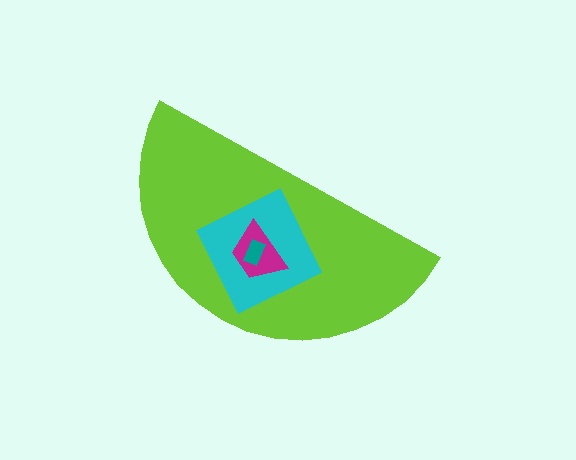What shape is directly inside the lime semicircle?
The cyan square.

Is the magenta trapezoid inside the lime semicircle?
Yes.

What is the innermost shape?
The teal rectangle.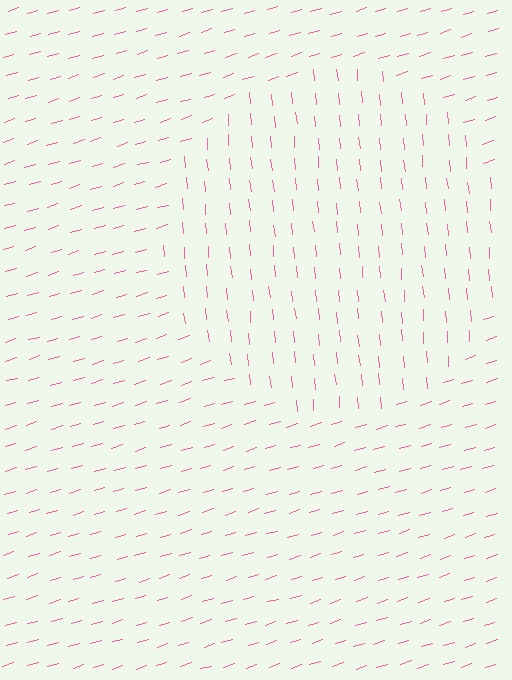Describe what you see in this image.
The image is filled with small pink line segments. A circle region in the image has lines oriented differently from the surrounding lines, creating a visible texture boundary.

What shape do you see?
I see a circle.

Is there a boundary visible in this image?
Yes, there is a texture boundary formed by a change in line orientation.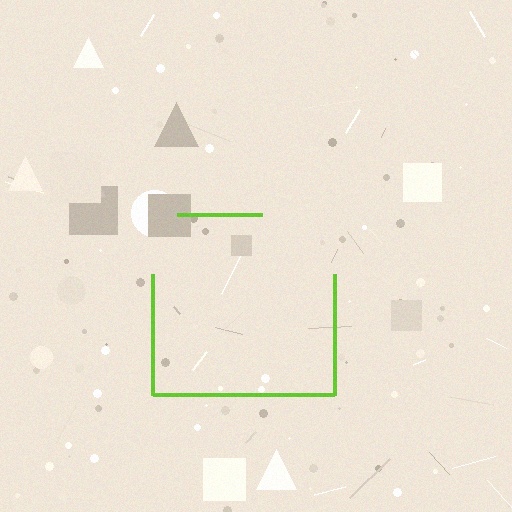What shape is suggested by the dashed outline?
The dashed outline suggests a square.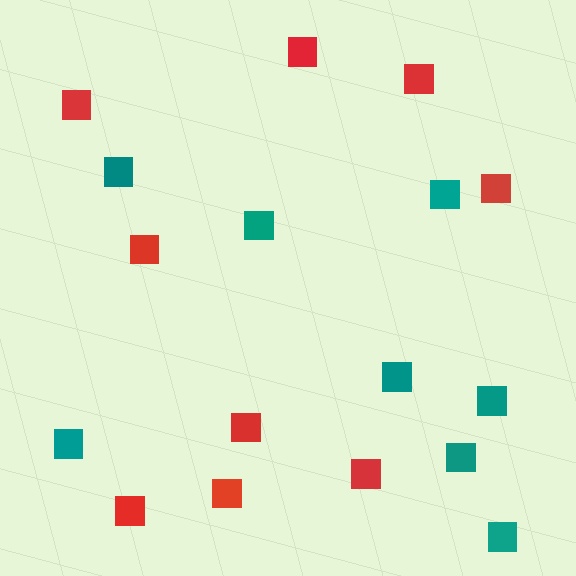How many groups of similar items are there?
There are 2 groups: one group of teal squares (8) and one group of red squares (9).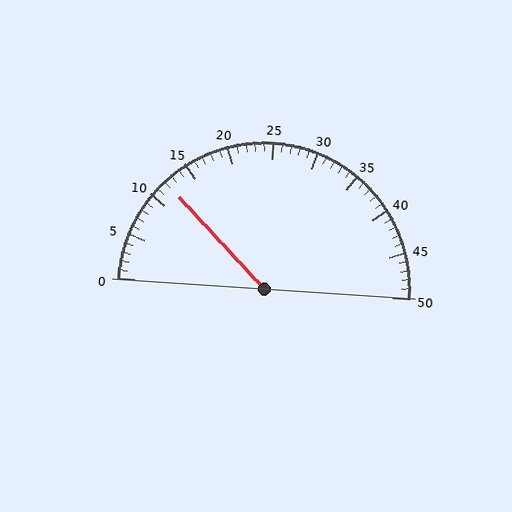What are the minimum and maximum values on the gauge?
The gauge ranges from 0 to 50.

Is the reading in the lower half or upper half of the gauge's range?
The reading is in the lower half of the range (0 to 50).